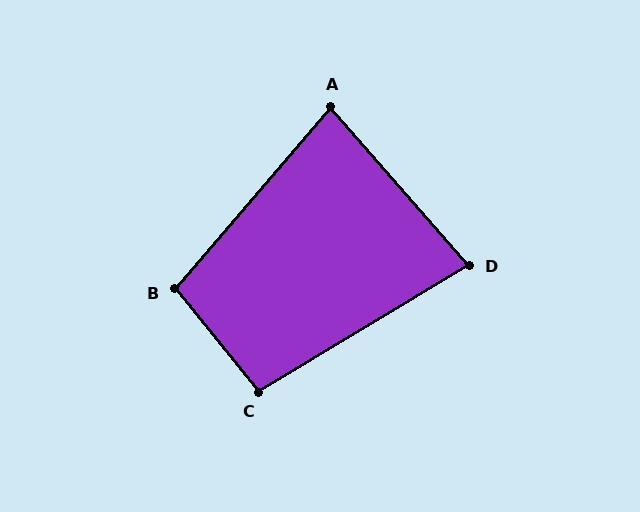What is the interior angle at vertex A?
Approximately 82 degrees (acute).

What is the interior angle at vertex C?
Approximately 98 degrees (obtuse).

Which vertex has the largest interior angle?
B, at approximately 100 degrees.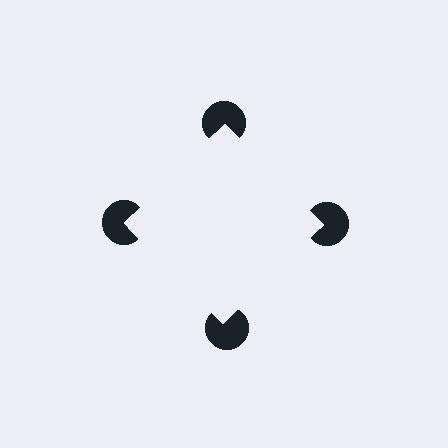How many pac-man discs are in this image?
There are 4 — one at each vertex of the illusory square.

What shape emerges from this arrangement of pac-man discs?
An illusory square — its edges are inferred from the aligned wedge cuts in the pac-man discs, not physically drawn.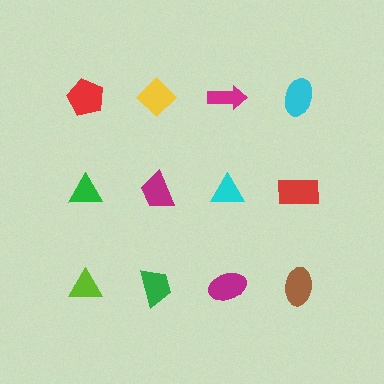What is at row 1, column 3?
A magenta arrow.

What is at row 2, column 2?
A magenta trapezoid.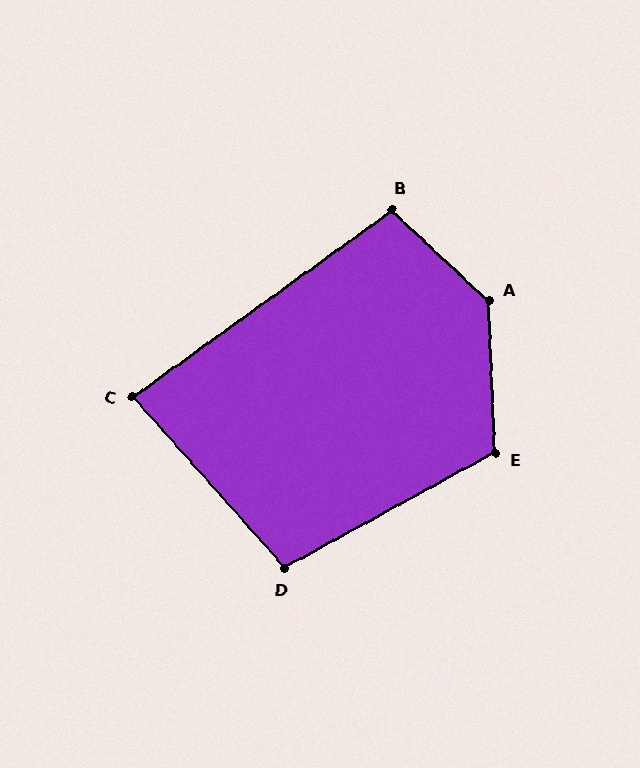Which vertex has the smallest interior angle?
C, at approximately 84 degrees.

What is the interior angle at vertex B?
Approximately 101 degrees (obtuse).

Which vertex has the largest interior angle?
A, at approximately 135 degrees.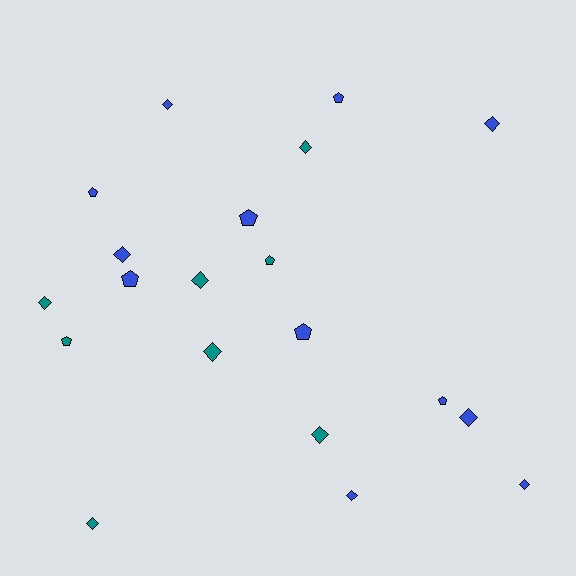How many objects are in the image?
There are 20 objects.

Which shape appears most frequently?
Diamond, with 12 objects.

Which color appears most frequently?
Blue, with 12 objects.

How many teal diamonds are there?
There are 6 teal diamonds.